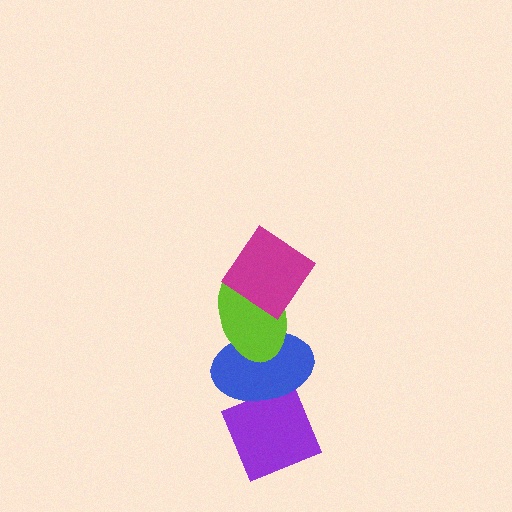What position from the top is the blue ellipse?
The blue ellipse is 3rd from the top.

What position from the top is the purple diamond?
The purple diamond is 4th from the top.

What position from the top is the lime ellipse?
The lime ellipse is 2nd from the top.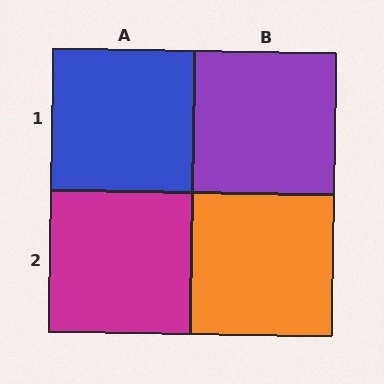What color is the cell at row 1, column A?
Blue.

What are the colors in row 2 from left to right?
Magenta, orange.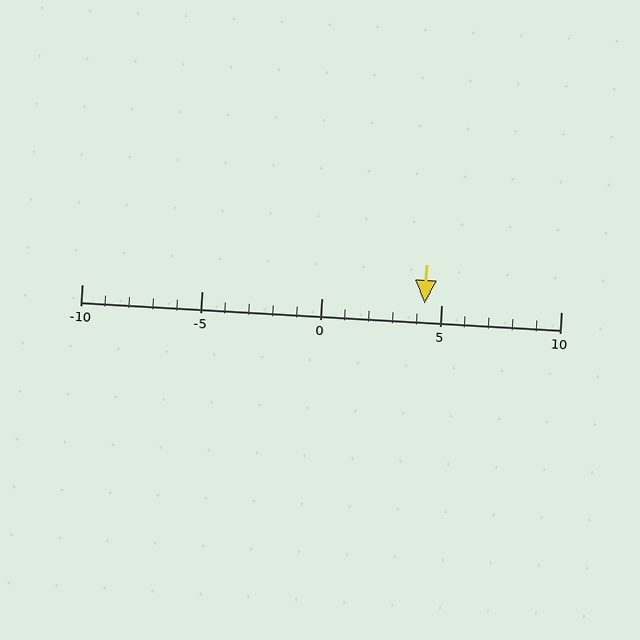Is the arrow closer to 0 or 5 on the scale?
The arrow is closer to 5.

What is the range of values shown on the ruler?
The ruler shows values from -10 to 10.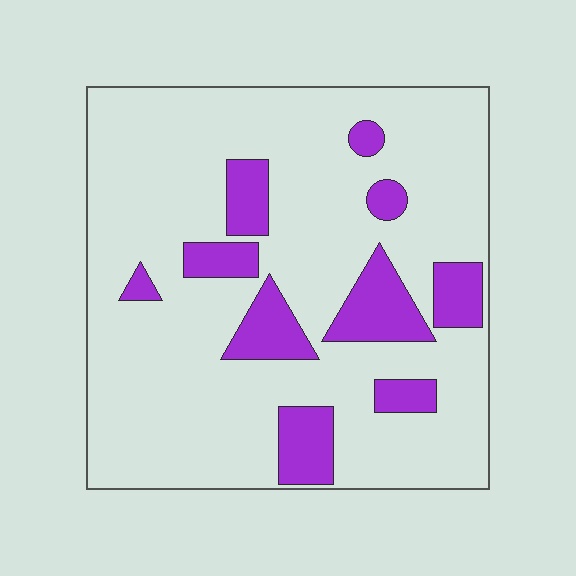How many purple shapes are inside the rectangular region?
10.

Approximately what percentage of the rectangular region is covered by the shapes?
Approximately 20%.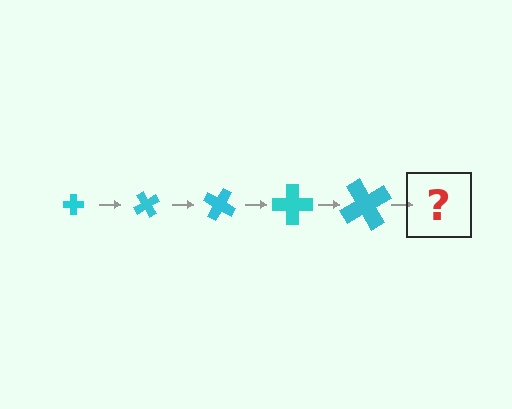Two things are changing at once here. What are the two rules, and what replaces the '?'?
The two rules are that the cross grows larger each step and it rotates 60 degrees each step. The '?' should be a cross, larger than the previous one and rotated 300 degrees from the start.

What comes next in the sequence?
The next element should be a cross, larger than the previous one and rotated 300 degrees from the start.